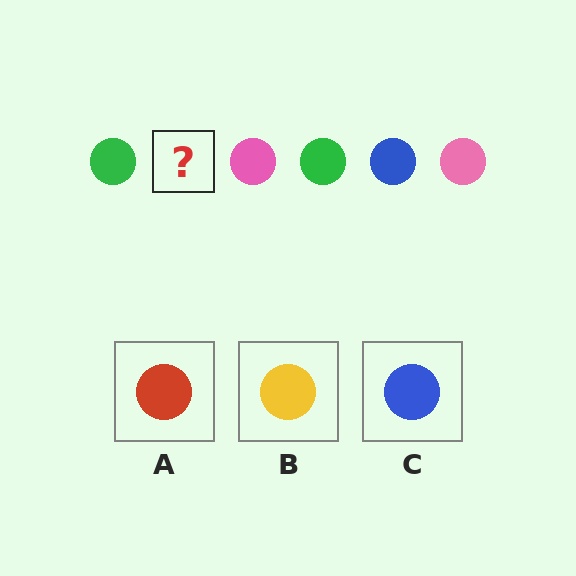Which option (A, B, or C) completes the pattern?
C.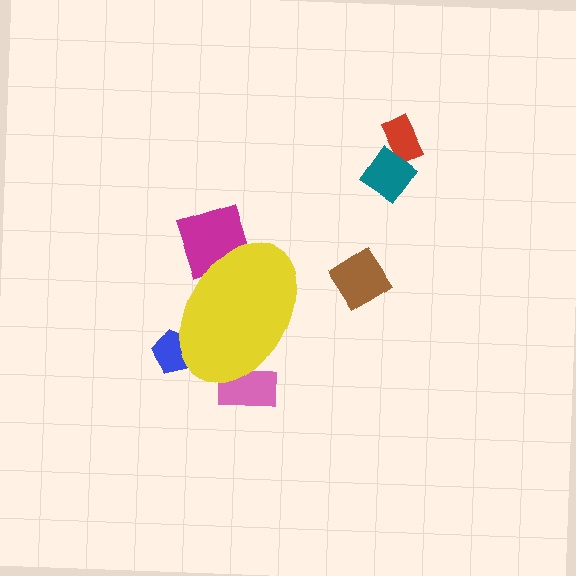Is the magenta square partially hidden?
Yes, the magenta square is partially hidden behind the yellow ellipse.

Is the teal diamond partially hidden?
No, the teal diamond is fully visible.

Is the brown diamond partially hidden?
No, the brown diamond is fully visible.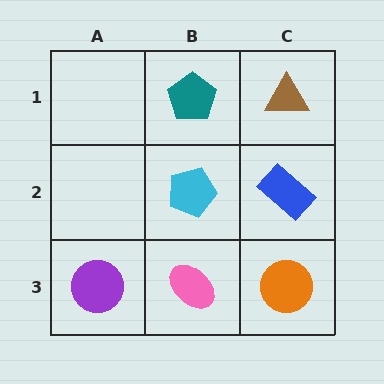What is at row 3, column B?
A pink ellipse.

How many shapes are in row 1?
2 shapes.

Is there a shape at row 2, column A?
No, that cell is empty.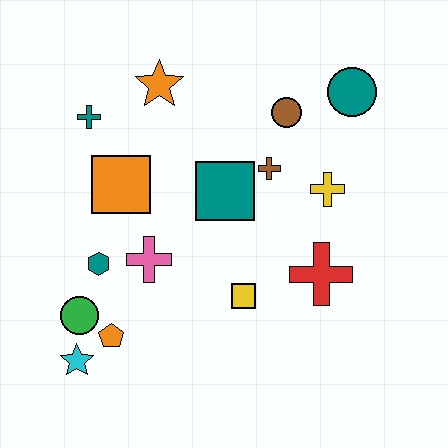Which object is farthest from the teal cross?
The red cross is farthest from the teal cross.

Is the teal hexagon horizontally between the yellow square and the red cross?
No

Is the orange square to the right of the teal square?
No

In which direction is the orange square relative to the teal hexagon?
The orange square is above the teal hexagon.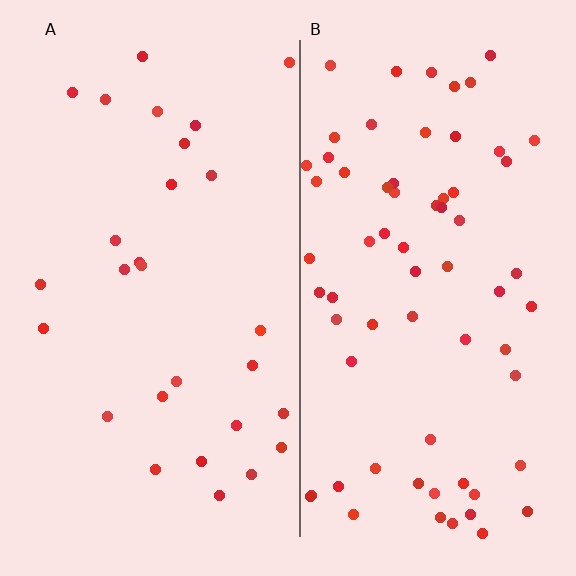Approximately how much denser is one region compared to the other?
Approximately 2.4× — region B over region A.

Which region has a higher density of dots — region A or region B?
B (the right).